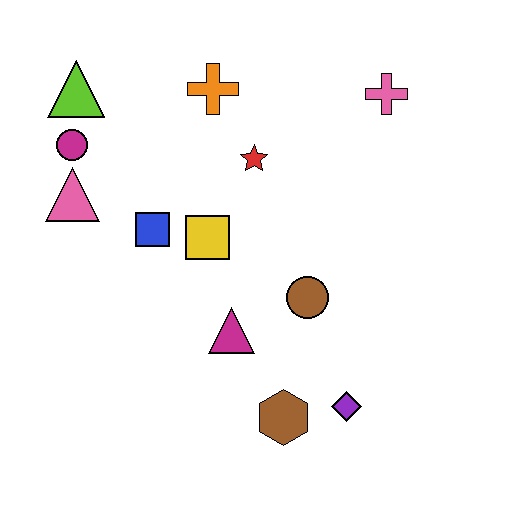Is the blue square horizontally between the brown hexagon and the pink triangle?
Yes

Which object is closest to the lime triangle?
The magenta circle is closest to the lime triangle.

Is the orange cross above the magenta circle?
Yes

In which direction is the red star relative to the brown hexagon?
The red star is above the brown hexagon.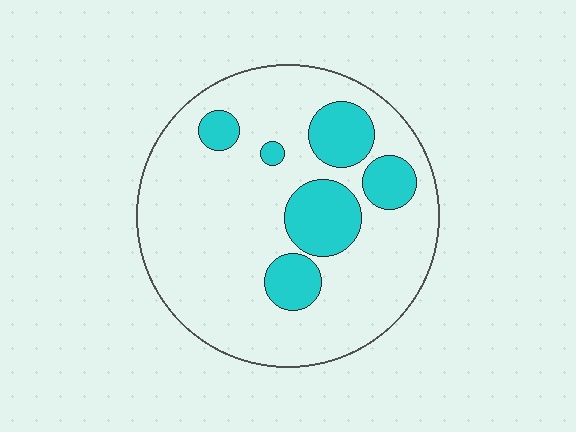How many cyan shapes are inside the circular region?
6.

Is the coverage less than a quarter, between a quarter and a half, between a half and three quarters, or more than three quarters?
Less than a quarter.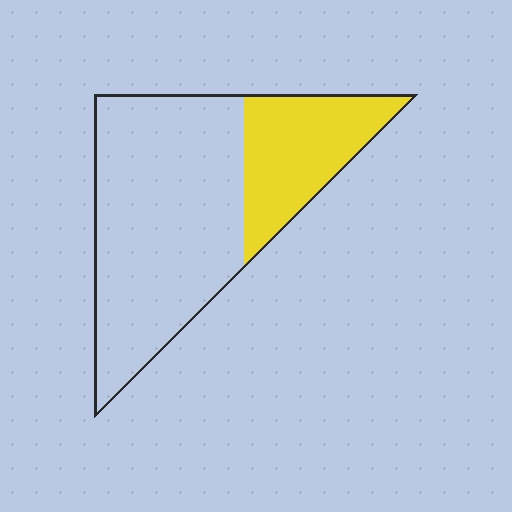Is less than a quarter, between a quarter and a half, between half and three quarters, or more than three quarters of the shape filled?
Between a quarter and a half.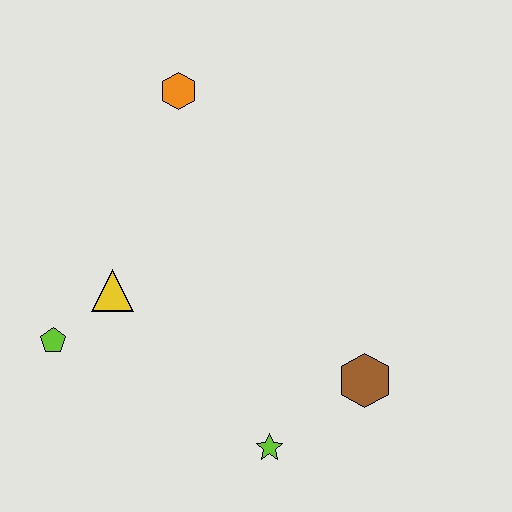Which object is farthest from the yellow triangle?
The brown hexagon is farthest from the yellow triangle.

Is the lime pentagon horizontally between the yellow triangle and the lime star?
No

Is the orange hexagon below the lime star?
No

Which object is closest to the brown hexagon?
The lime star is closest to the brown hexagon.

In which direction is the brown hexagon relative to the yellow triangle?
The brown hexagon is to the right of the yellow triangle.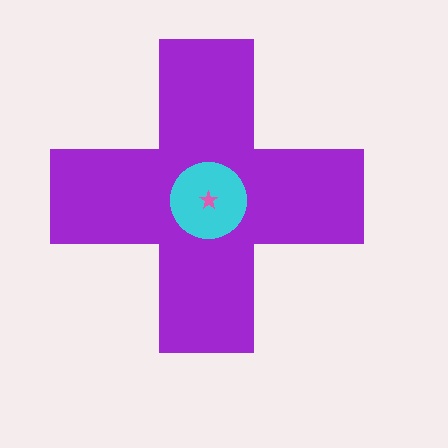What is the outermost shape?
The purple cross.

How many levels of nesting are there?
3.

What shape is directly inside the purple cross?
The cyan circle.